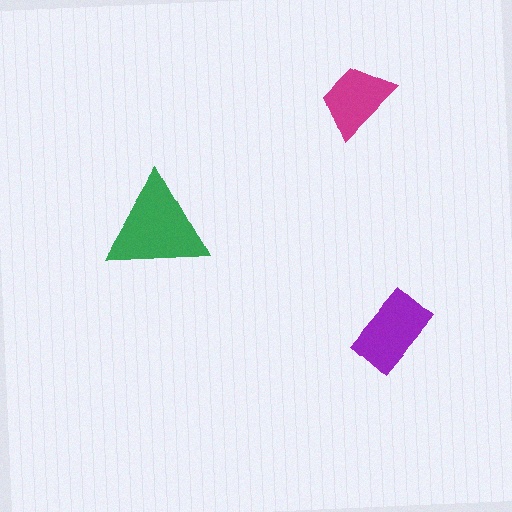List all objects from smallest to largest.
The magenta trapezoid, the purple rectangle, the green triangle.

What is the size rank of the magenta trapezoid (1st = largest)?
3rd.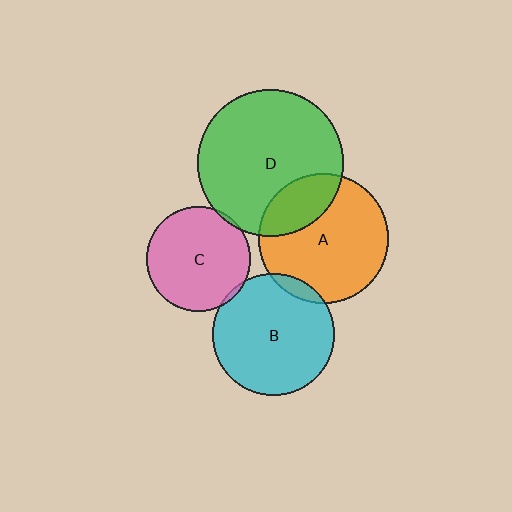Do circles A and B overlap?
Yes.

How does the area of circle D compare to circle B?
Approximately 1.4 times.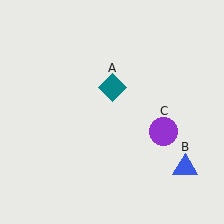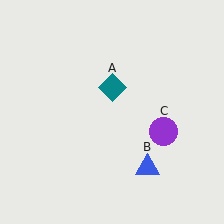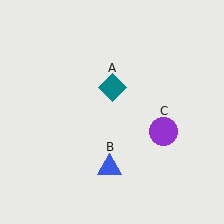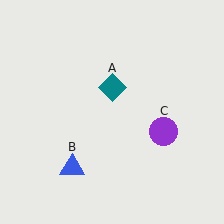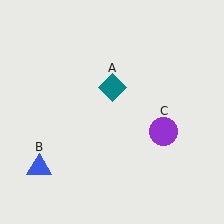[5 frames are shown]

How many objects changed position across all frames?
1 object changed position: blue triangle (object B).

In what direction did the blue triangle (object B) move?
The blue triangle (object B) moved left.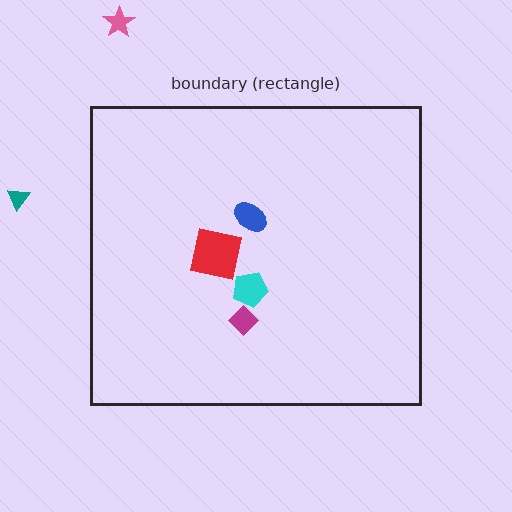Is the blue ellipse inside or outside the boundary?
Inside.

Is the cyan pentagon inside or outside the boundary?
Inside.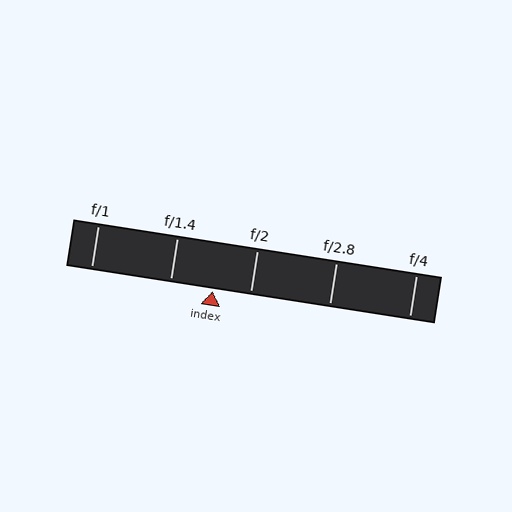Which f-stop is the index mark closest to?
The index mark is closest to f/2.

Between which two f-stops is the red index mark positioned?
The index mark is between f/1.4 and f/2.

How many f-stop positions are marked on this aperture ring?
There are 5 f-stop positions marked.